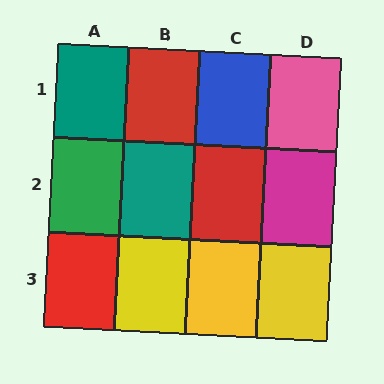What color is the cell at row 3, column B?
Yellow.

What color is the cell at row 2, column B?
Teal.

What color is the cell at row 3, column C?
Yellow.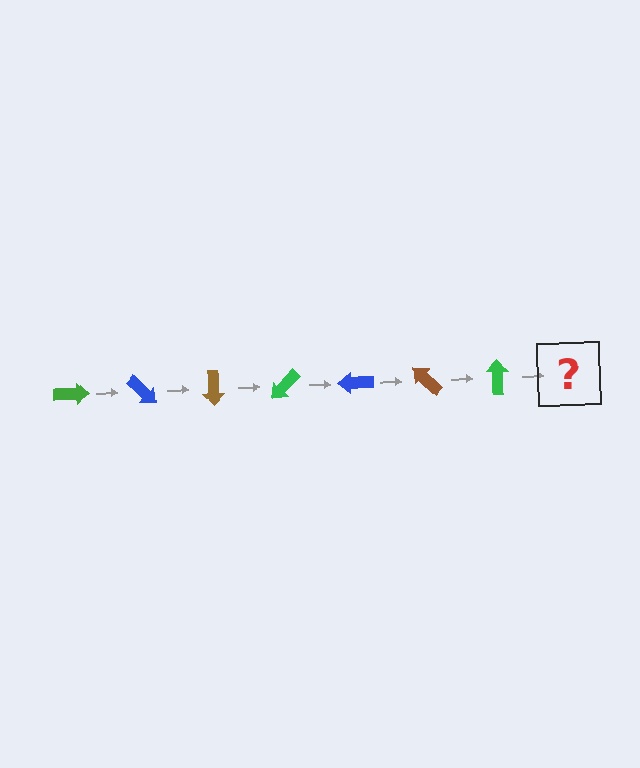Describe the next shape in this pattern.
It should be a blue arrow, rotated 315 degrees from the start.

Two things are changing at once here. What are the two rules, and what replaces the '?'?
The two rules are that it rotates 45 degrees each step and the color cycles through green, blue, and brown. The '?' should be a blue arrow, rotated 315 degrees from the start.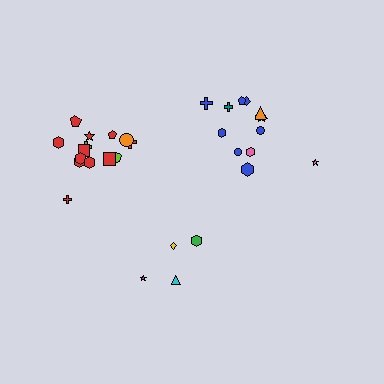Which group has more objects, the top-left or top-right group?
The top-left group.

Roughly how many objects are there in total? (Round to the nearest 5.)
Roughly 30 objects in total.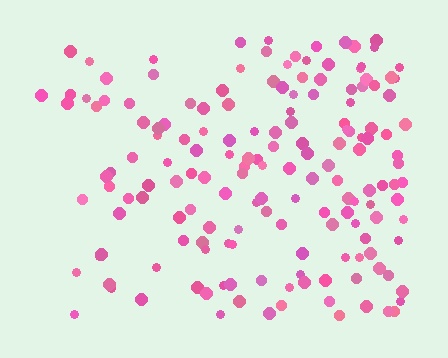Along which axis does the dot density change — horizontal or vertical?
Horizontal.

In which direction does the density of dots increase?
From left to right, with the right side densest.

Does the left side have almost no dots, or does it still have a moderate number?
Still a moderate number, just noticeably fewer than the right.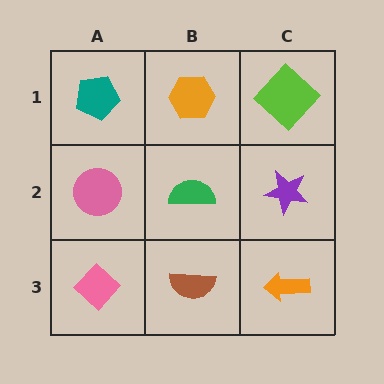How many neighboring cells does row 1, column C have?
2.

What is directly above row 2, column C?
A lime diamond.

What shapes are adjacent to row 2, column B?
An orange hexagon (row 1, column B), a brown semicircle (row 3, column B), a pink circle (row 2, column A), a purple star (row 2, column C).